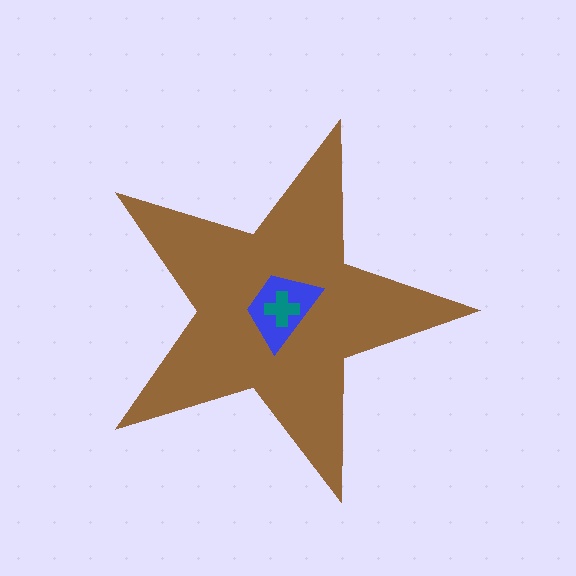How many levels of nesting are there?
3.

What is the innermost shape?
The teal cross.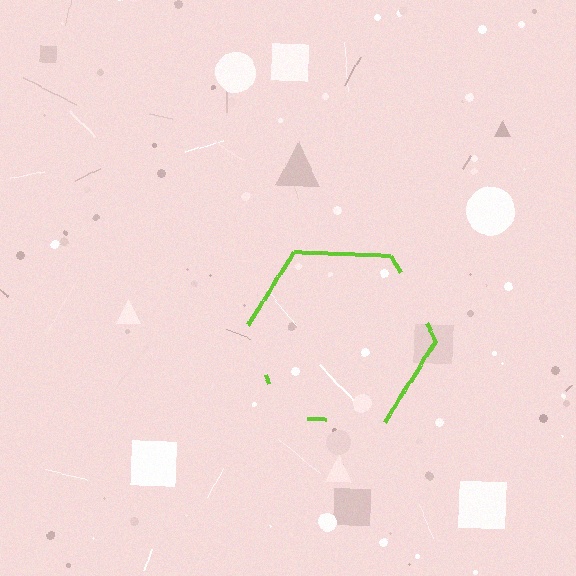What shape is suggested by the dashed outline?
The dashed outline suggests a hexagon.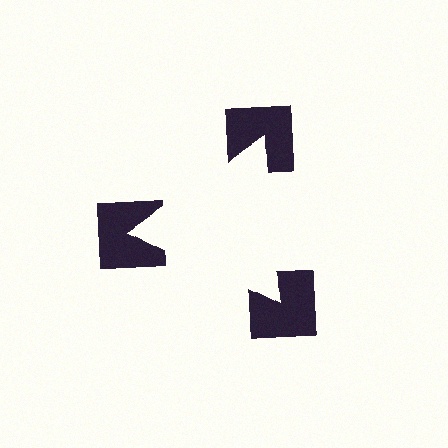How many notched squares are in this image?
There are 3 — one at each vertex of the illusory triangle.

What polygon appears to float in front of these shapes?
An illusory triangle — its edges are inferred from the aligned wedge cuts in the notched squares, not physically drawn.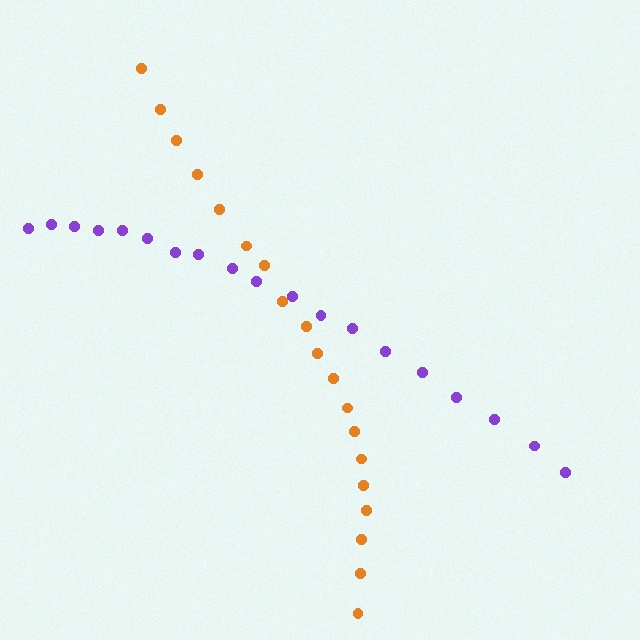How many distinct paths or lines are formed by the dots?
There are 2 distinct paths.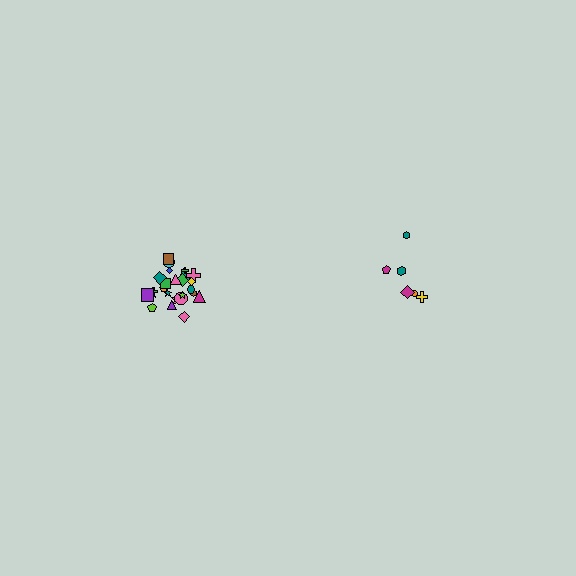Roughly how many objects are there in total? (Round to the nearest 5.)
Roughly 30 objects in total.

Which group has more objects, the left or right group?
The left group.